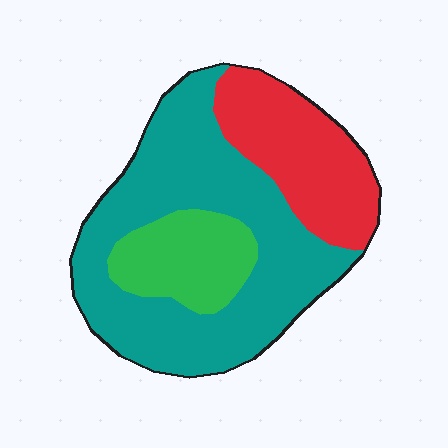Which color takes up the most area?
Teal, at roughly 60%.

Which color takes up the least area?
Green, at roughly 15%.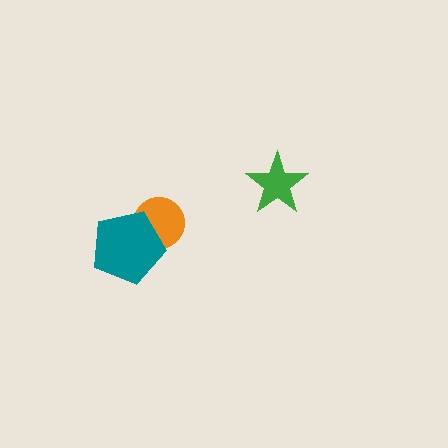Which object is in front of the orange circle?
The teal pentagon is in front of the orange circle.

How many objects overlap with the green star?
0 objects overlap with the green star.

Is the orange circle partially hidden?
Yes, it is partially covered by another shape.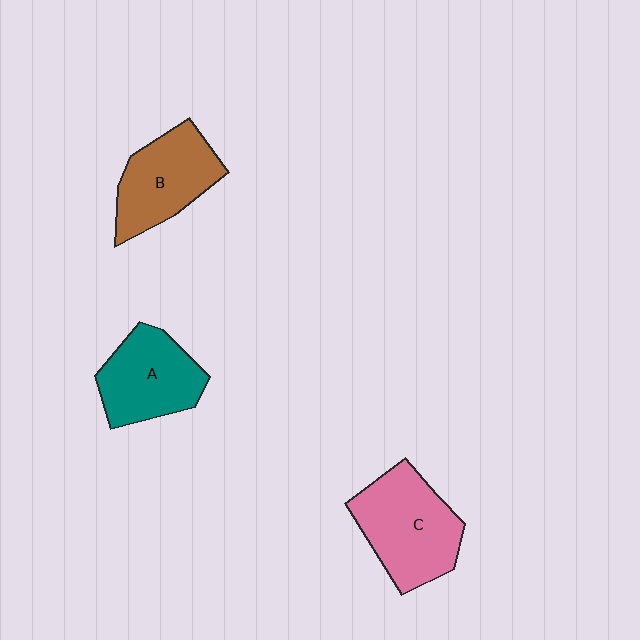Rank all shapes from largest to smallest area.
From largest to smallest: C (pink), B (brown), A (teal).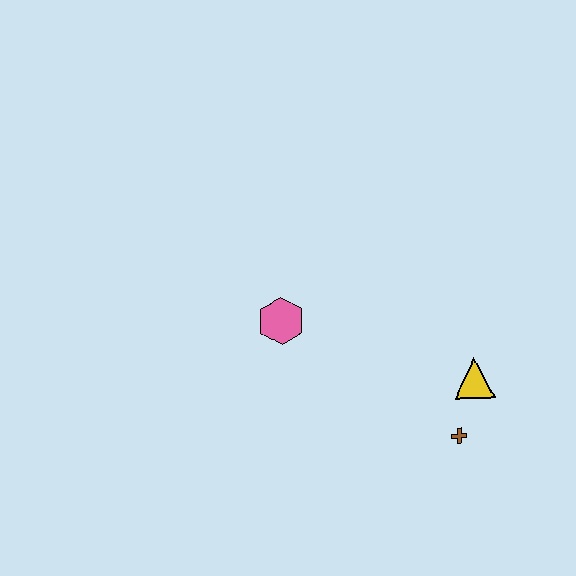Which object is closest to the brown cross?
The yellow triangle is closest to the brown cross.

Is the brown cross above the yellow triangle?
No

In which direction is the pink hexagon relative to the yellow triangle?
The pink hexagon is to the left of the yellow triangle.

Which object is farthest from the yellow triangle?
The pink hexagon is farthest from the yellow triangle.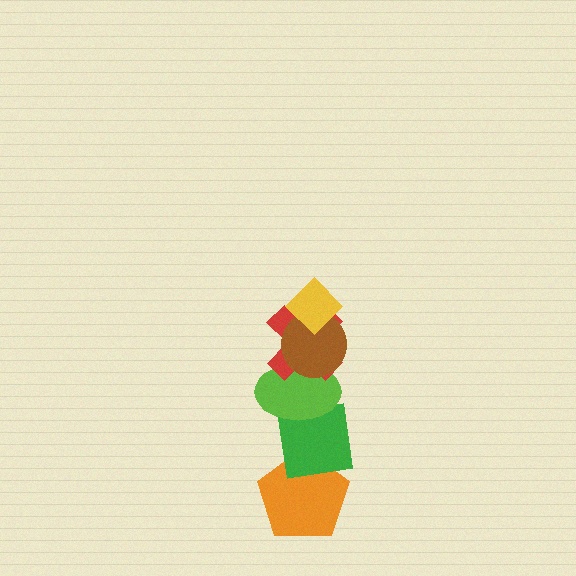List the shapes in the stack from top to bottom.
From top to bottom: the yellow diamond, the brown circle, the red cross, the lime ellipse, the green square, the orange pentagon.